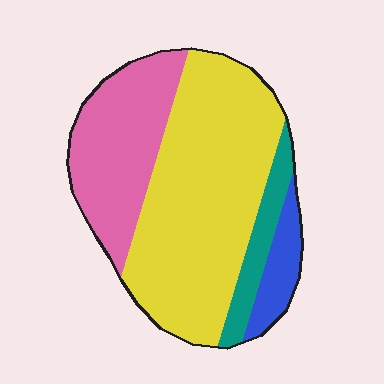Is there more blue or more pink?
Pink.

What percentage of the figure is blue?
Blue covers about 10% of the figure.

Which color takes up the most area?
Yellow, at roughly 55%.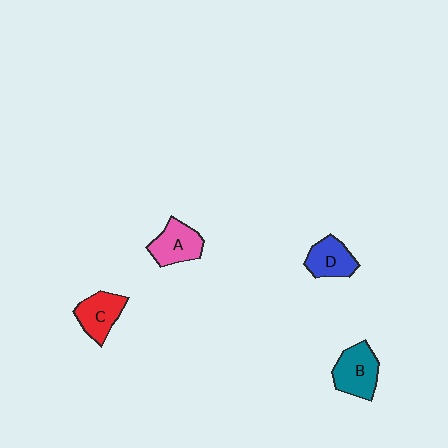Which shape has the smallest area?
Shape D (blue).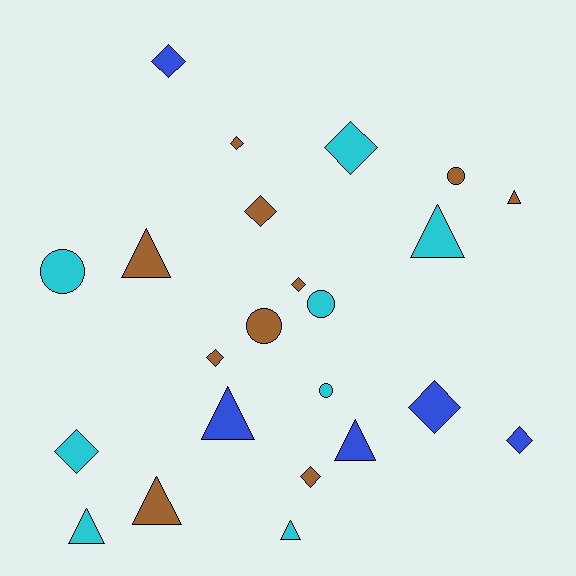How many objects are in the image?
There are 23 objects.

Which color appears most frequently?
Brown, with 10 objects.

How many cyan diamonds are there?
There are 2 cyan diamonds.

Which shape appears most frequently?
Diamond, with 10 objects.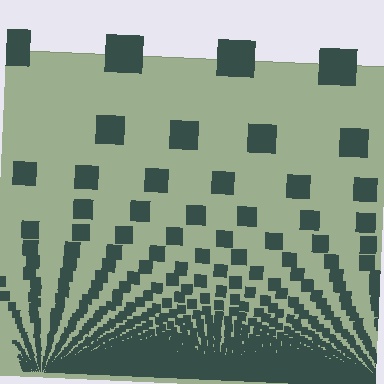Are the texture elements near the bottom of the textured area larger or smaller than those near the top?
Smaller. The gradient is inverted — elements near the bottom are smaller and denser.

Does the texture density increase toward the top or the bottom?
Density increases toward the bottom.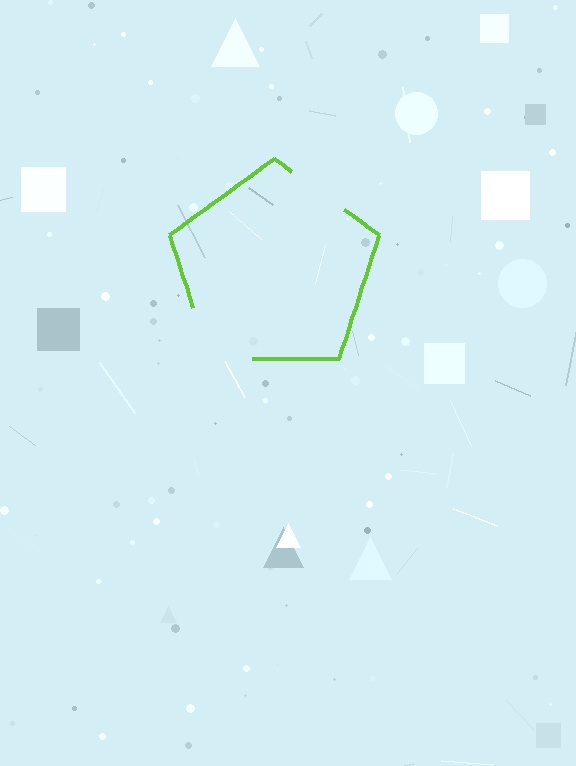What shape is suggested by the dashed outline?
The dashed outline suggests a pentagon.